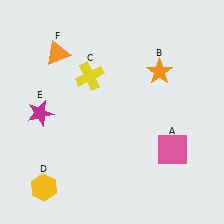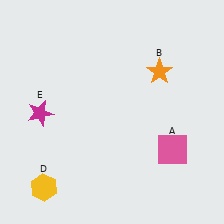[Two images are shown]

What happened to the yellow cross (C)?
The yellow cross (C) was removed in Image 2. It was in the top-left area of Image 1.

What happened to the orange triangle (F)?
The orange triangle (F) was removed in Image 2. It was in the top-left area of Image 1.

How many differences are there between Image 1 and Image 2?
There are 2 differences between the two images.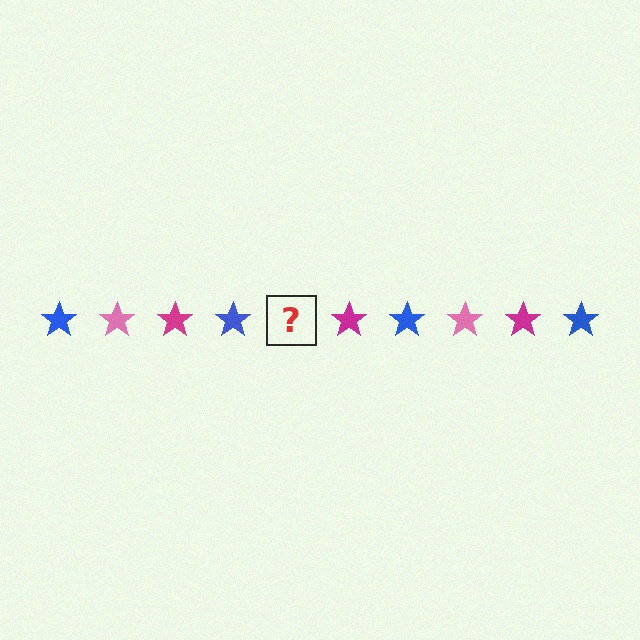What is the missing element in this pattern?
The missing element is a pink star.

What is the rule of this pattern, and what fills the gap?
The rule is that the pattern cycles through blue, pink, magenta stars. The gap should be filled with a pink star.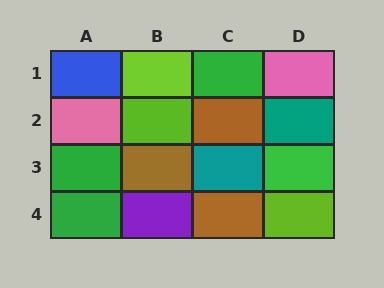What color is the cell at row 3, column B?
Brown.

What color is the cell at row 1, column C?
Green.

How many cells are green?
4 cells are green.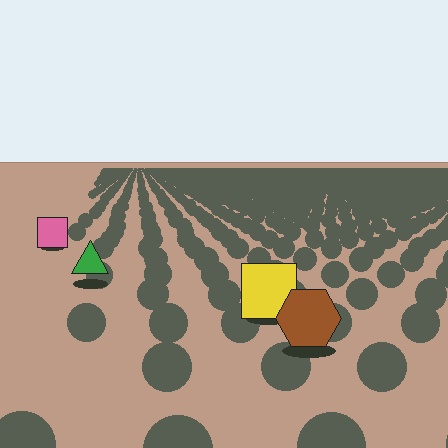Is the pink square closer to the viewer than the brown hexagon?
No. The brown hexagon is closer — you can tell from the texture gradient: the ground texture is coarser near it.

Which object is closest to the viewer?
The brown hexagon is closest. The texture marks near it are larger and more spread out.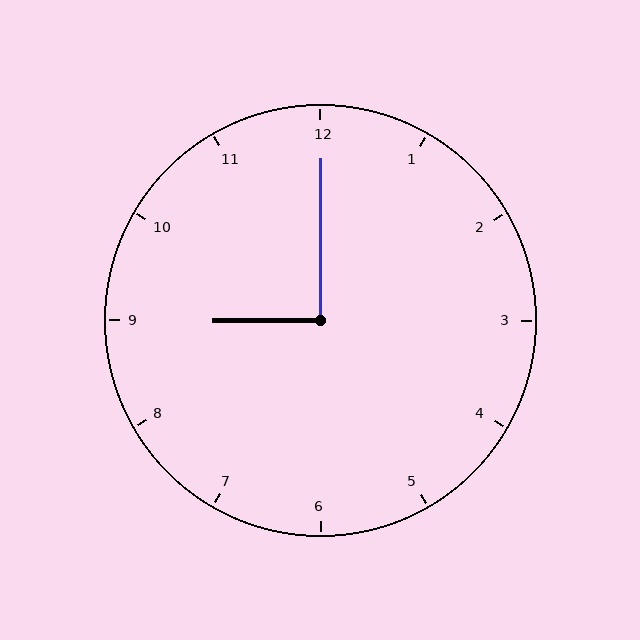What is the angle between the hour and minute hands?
Approximately 90 degrees.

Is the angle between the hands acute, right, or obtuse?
It is right.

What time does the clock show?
9:00.